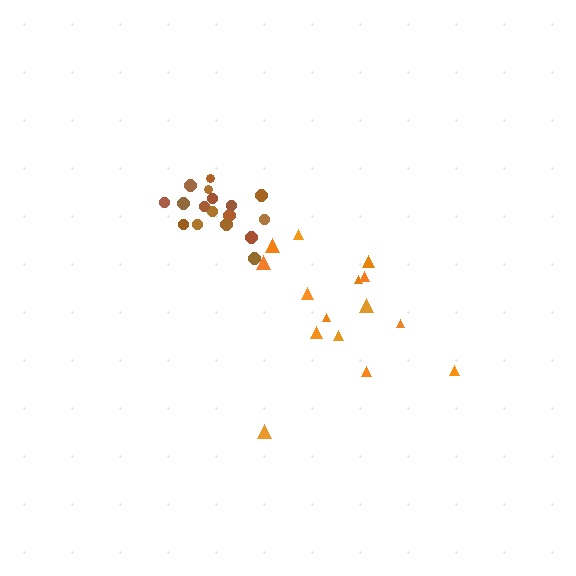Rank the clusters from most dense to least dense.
brown, orange.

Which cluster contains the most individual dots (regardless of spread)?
Brown (17).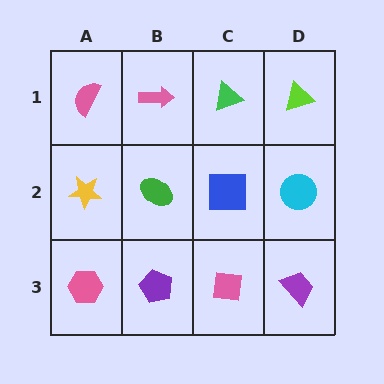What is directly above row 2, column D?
A lime triangle.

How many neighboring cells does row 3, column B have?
3.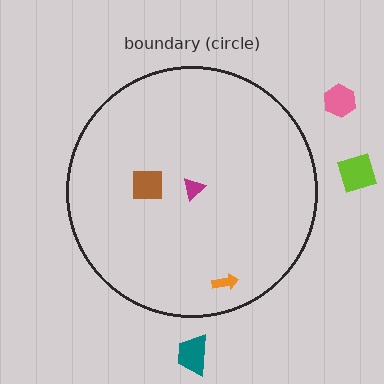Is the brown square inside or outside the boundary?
Inside.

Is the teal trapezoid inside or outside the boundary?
Outside.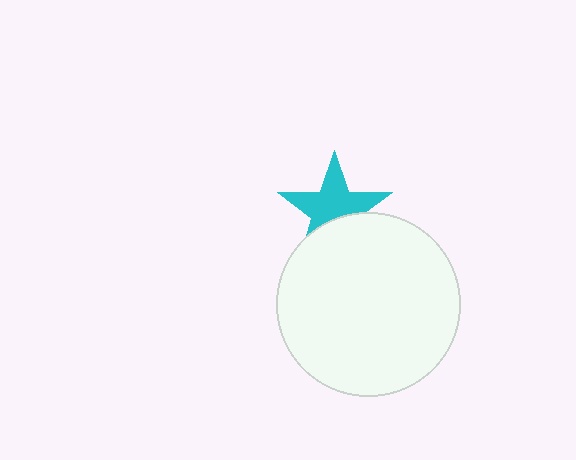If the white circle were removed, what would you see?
You would see the complete cyan star.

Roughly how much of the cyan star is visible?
Most of it is visible (roughly 65%).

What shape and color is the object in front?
The object in front is a white circle.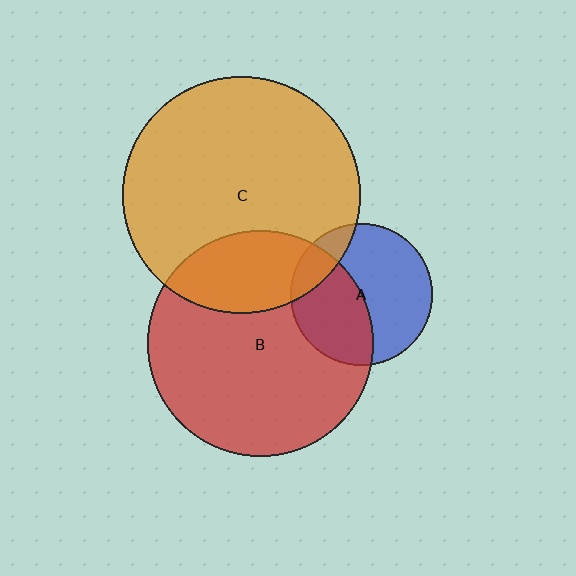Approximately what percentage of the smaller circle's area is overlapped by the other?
Approximately 15%.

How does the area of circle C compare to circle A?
Approximately 2.8 times.